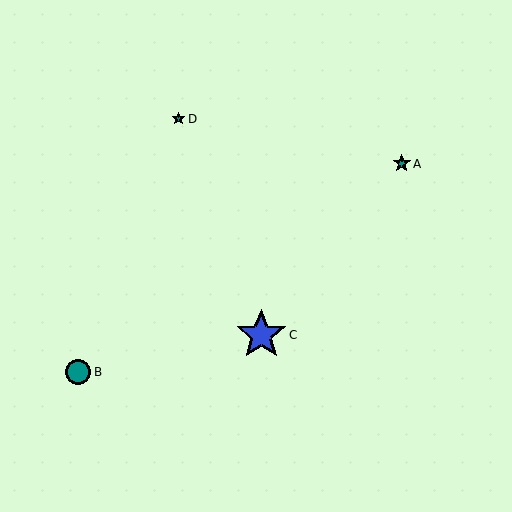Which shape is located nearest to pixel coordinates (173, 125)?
The teal star (labeled D) at (178, 119) is nearest to that location.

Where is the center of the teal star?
The center of the teal star is at (402, 164).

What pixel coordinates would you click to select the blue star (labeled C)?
Click at (261, 335) to select the blue star C.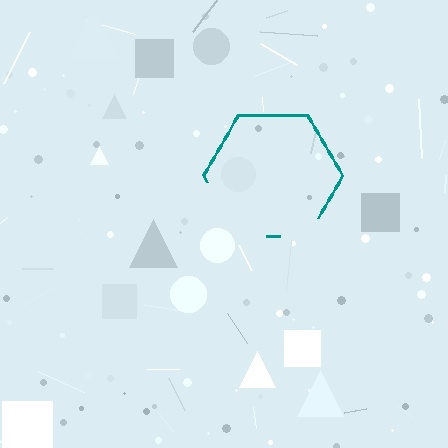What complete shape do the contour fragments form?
The contour fragments form a hexagon.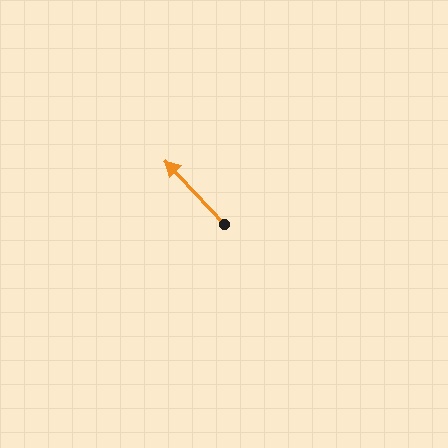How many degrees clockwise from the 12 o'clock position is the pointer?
Approximately 317 degrees.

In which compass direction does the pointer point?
Northwest.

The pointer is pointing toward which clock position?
Roughly 11 o'clock.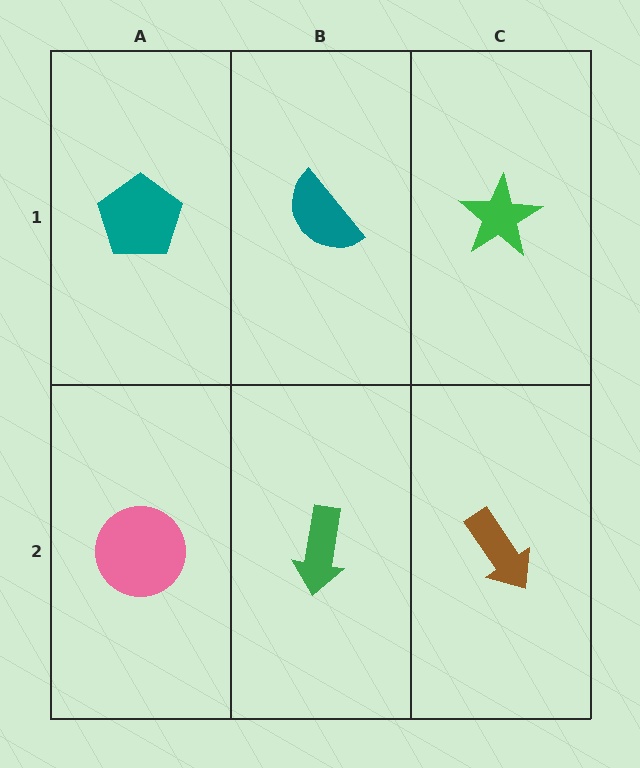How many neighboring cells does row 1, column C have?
2.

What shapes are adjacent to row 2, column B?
A teal semicircle (row 1, column B), a pink circle (row 2, column A), a brown arrow (row 2, column C).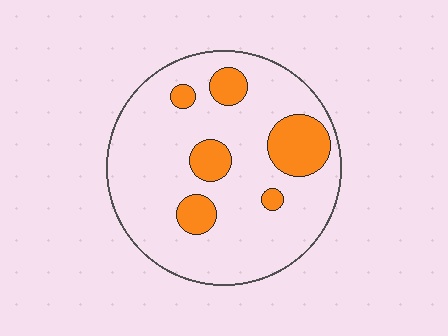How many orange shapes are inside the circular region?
6.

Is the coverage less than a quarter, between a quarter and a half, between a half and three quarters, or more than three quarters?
Less than a quarter.